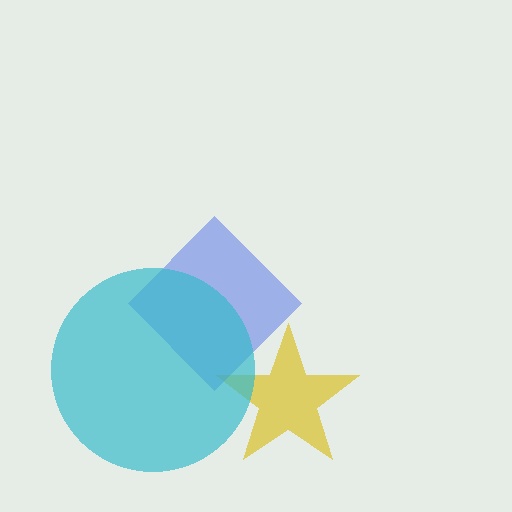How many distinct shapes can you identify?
There are 3 distinct shapes: a yellow star, a blue diamond, a cyan circle.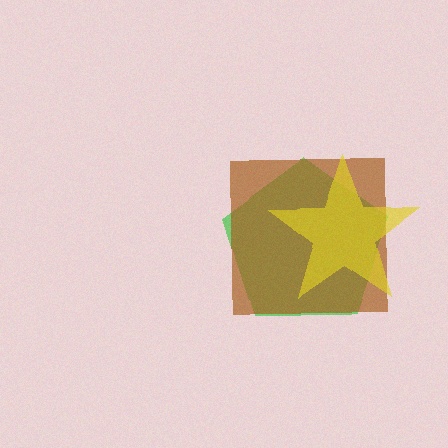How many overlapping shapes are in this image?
There are 3 overlapping shapes in the image.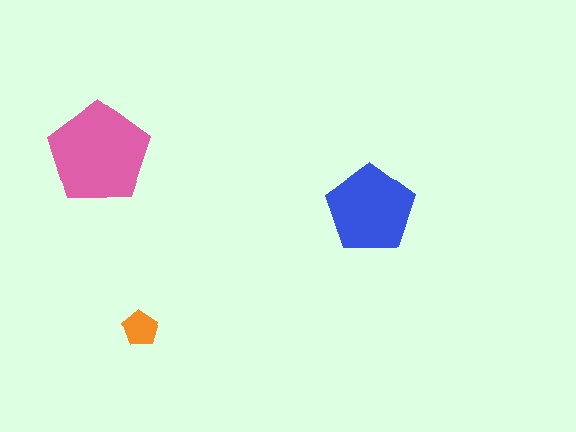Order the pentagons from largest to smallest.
the pink one, the blue one, the orange one.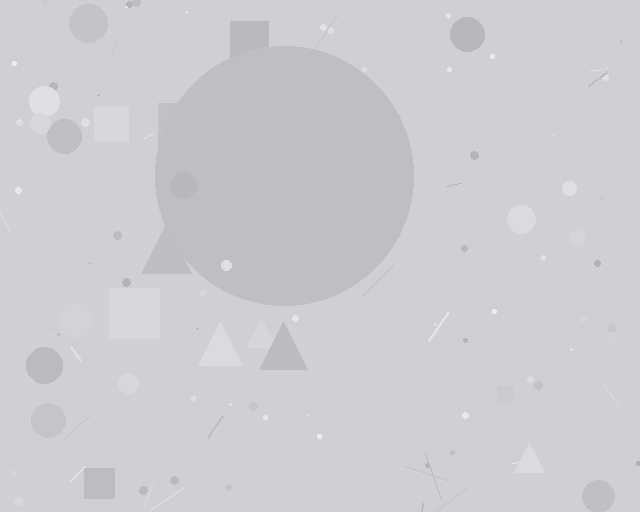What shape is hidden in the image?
A circle is hidden in the image.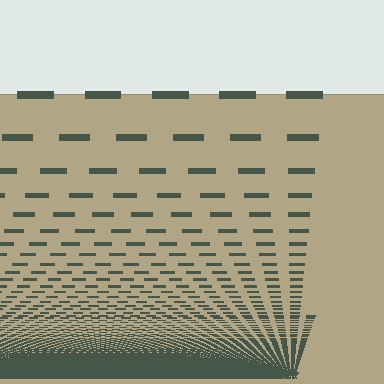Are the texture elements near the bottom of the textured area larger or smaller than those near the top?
Smaller. The gradient is inverted — elements near the bottom are smaller and denser.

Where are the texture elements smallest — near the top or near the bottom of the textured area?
Near the bottom.